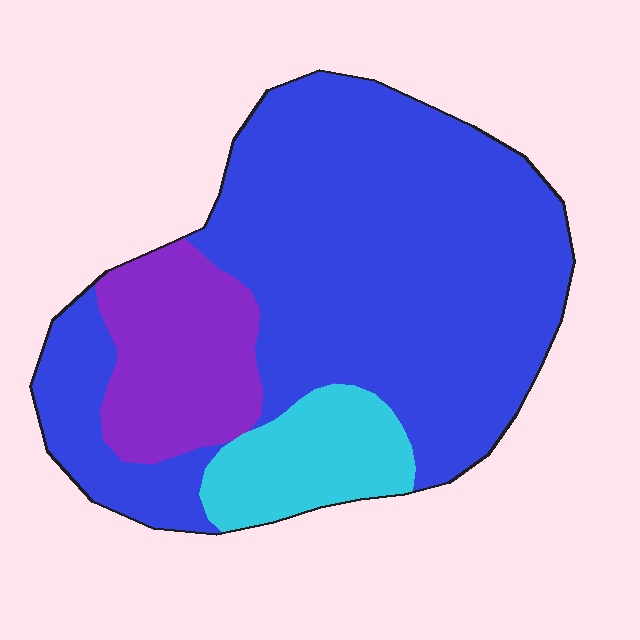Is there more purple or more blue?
Blue.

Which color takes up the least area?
Cyan, at roughly 10%.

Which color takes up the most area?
Blue, at roughly 70%.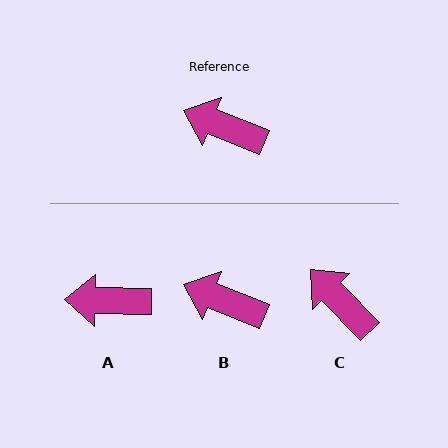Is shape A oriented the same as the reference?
No, it is off by about 21 degrees.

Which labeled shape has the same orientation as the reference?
B.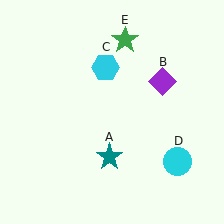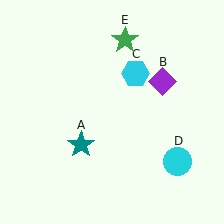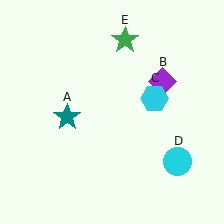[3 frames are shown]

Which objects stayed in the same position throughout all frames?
Purple diamond (object B) and cyan circle (object D) and green star (object E) remained stationary.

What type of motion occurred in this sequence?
The teal star (object A), cyan hexagon (object C) rotated clockwise around the center of the scene.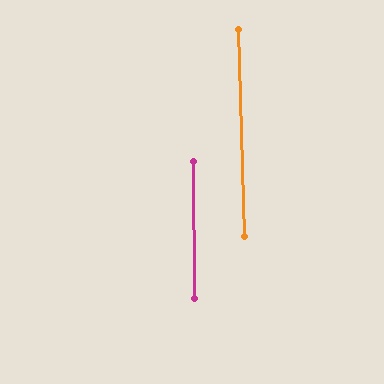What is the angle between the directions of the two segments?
Approximately 2 degrees.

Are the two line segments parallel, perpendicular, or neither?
Parallel — their directions differ by only 1.6°.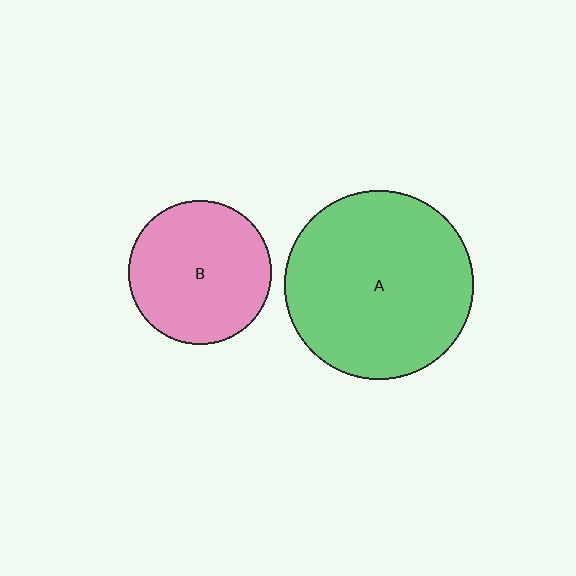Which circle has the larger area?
Circle A (green).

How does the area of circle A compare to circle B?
Approximately 1.7 times.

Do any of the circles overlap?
No, none of the circles overlap.